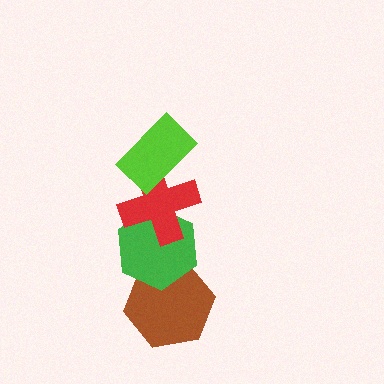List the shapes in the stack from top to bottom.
From top to bottom: the lime rectangle, the red cross, the green hexagon, the brown hexagon.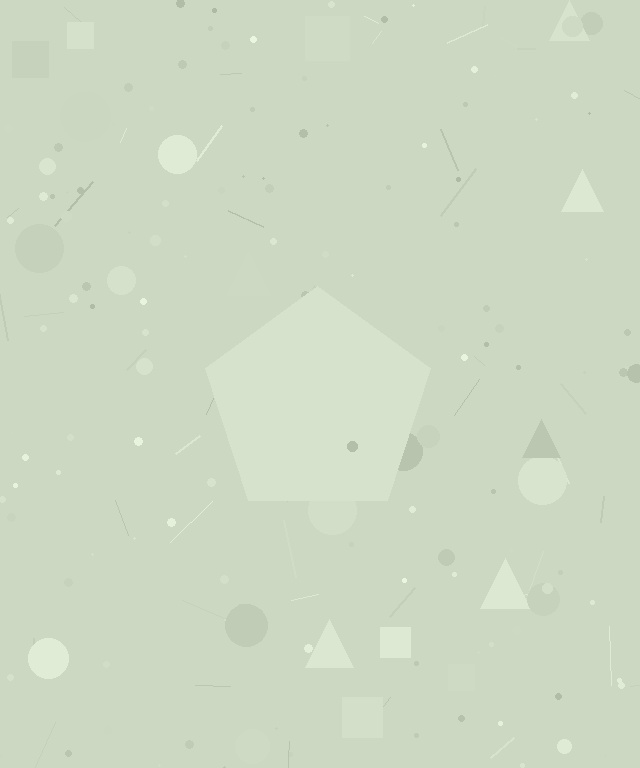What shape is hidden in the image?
A pentagon is hidden in the image.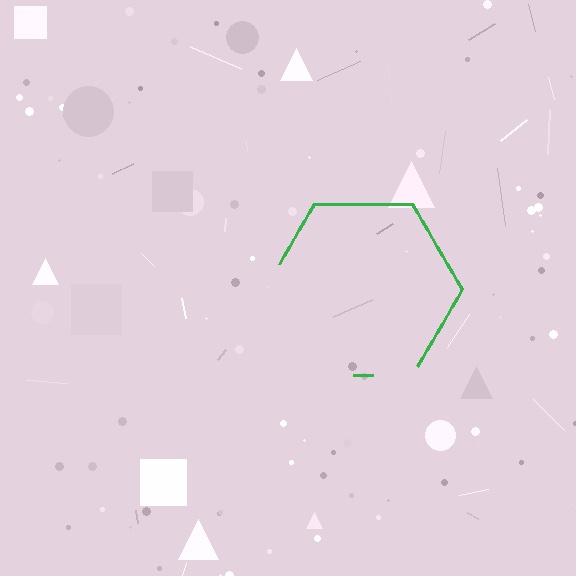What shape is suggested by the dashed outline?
The dashed outline suggests a hexagon.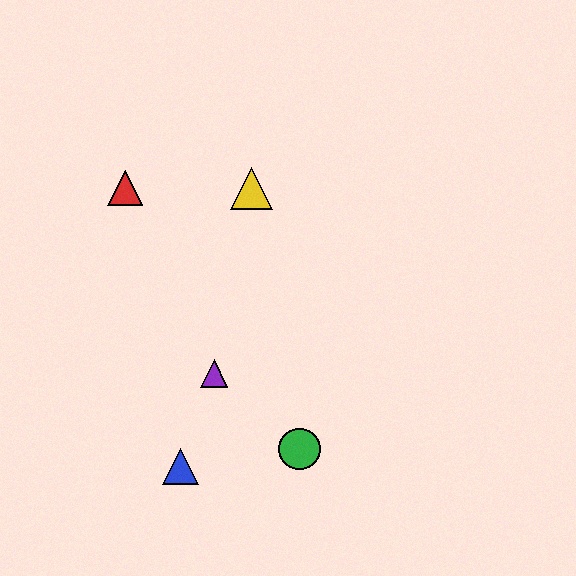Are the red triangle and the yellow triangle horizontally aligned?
Yes, both are at y≈188.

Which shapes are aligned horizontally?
The red triangle, the yellow triangle are aligned horizontally.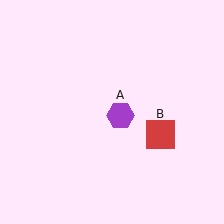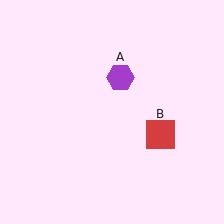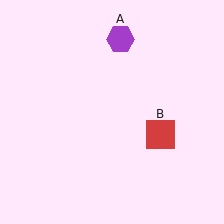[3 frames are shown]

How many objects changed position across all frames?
1 object changed position: purple hexagon (object A).